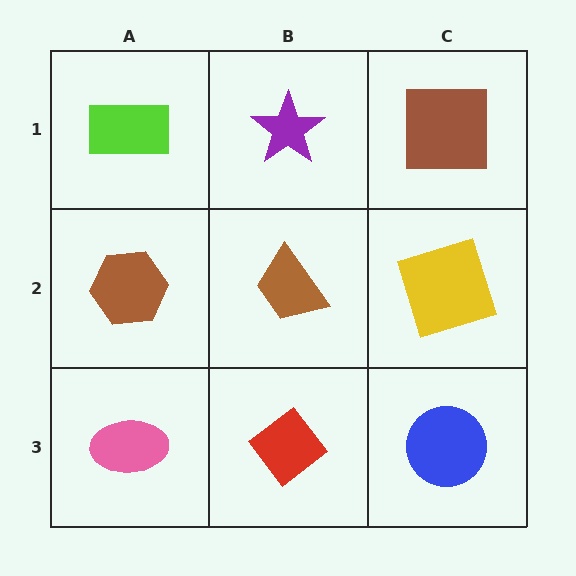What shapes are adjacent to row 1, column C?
A yellow square (row 2, column C), a purple star (row 1, column B).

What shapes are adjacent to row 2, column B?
A purple star (row 1, column B), a red diamond (row 3, column B), a brown hexagon (row 2, column A), a yellow square (row 2, column C).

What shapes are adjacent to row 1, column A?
A brown hexagon (row 2, column A), a purple star (row 1, column B).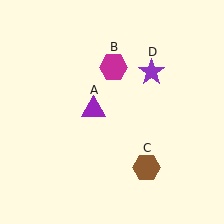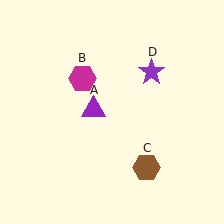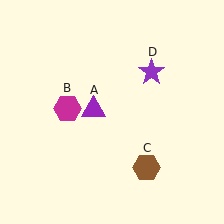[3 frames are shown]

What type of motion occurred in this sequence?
The magenta hexagon (object B) rotated counterclockwise around the center of the scene.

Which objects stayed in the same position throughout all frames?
Purple triangle (object A) and brown hexagon (object C) and purple star (object D) remained stationary.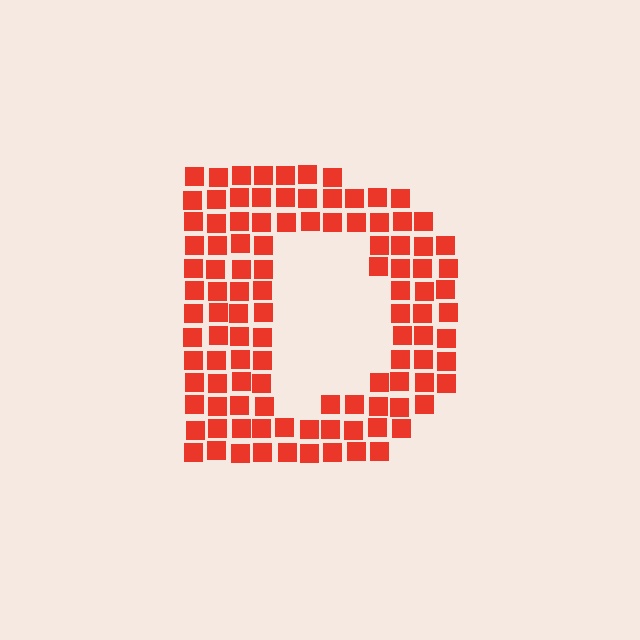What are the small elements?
The small elements are squares.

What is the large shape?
The large shape is the letter D.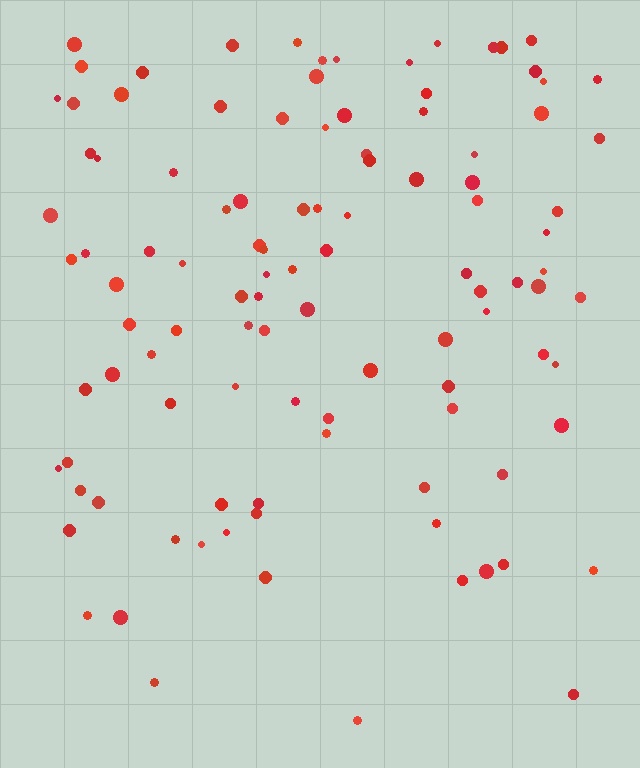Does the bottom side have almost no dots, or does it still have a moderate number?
Still a moderate number, just noticeably fewer than the top.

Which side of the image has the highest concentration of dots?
The top.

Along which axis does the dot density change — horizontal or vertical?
Vertical.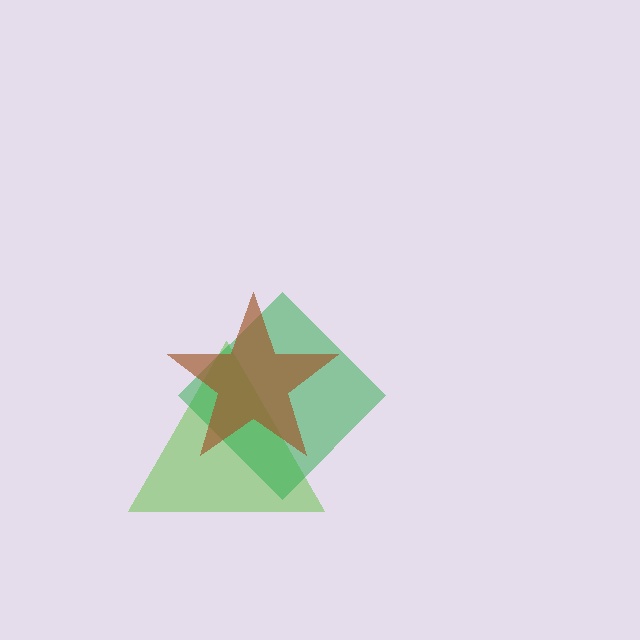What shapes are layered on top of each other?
The layered shapes are: a lime triangle, a green diamond, a brown star.